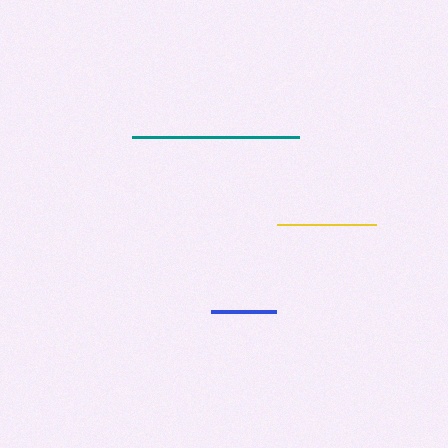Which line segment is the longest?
The teal line is the longest at approximately 167 pixels.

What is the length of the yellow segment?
The yellow segment is approximately 100 pixels long.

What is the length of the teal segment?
The teal segment is approximately 167 pixels long.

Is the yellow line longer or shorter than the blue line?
The yellow line is longer than the blue line.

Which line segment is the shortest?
The blue line is the shortest at approximately 64 pixels.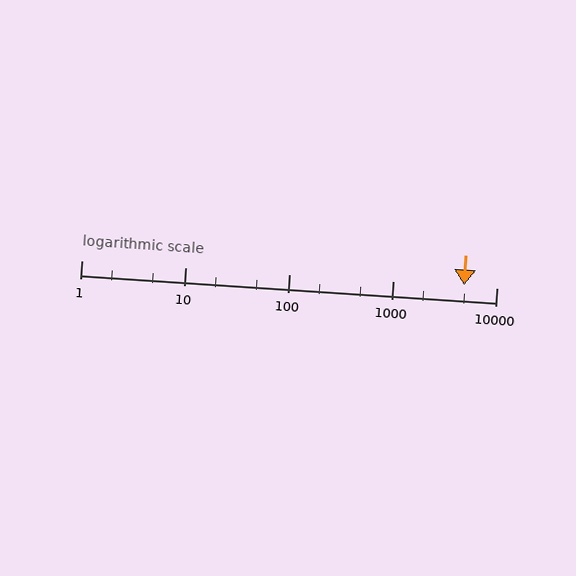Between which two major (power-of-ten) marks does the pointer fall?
The pointer is between 1000 and 10000.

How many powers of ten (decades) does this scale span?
The scale spans 4 decades, from 1 to 10000.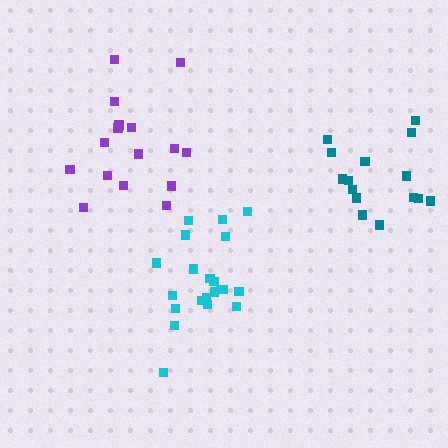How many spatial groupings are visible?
There are 3 spatial groupings.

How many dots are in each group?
Group 1: 16 dots, Group 2: 21 dots, Group 3: 15 dots (52 total).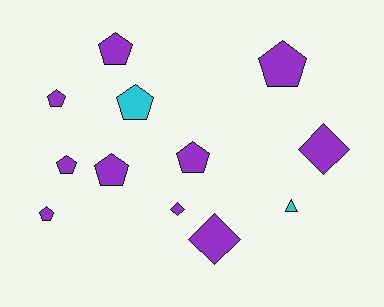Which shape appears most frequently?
Pentagon, with 8 objects.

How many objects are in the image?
There are 12 objects.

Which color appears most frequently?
Purple, with 10 objects.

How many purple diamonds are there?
There are 3 purple diamonds.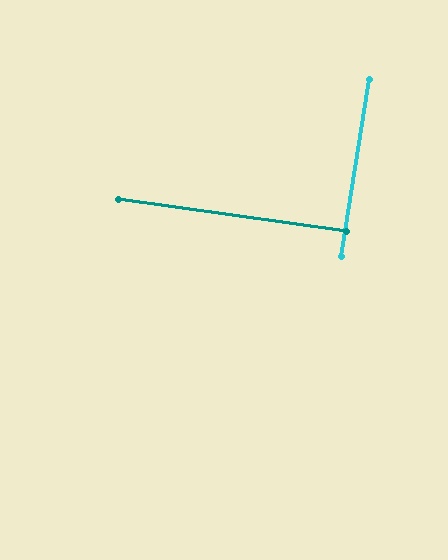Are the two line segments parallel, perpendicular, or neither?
Perpendicular — they meet at approximately 89°.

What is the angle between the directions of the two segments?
Approximately 89 degrees.